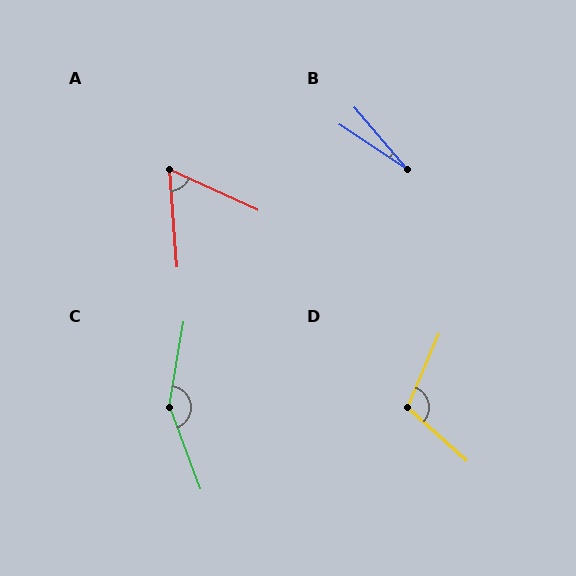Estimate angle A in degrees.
Approximately 61 degrees.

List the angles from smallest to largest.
B (16°), A (61°), D (109°), C (150°).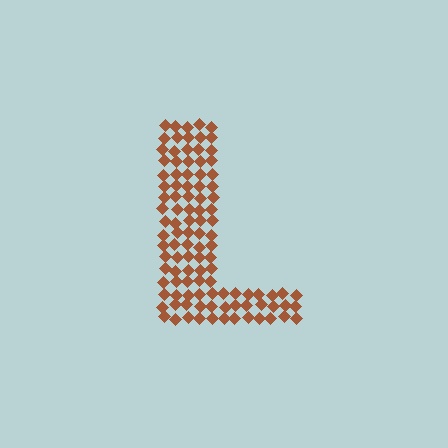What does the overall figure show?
The overall figure shows the letter L.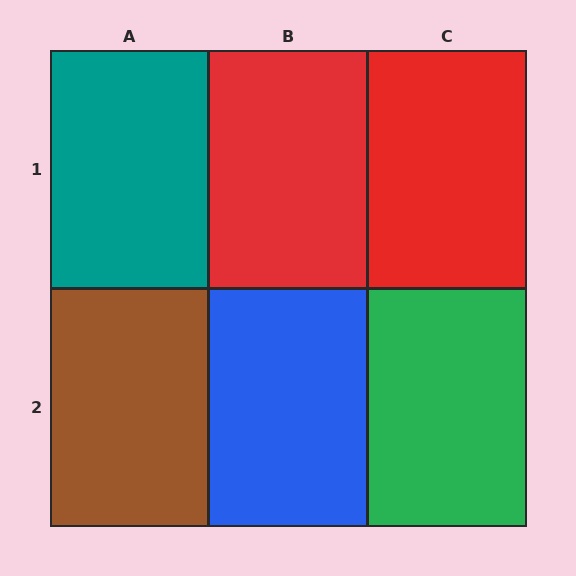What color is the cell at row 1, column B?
Red.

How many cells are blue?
1 cell is blue.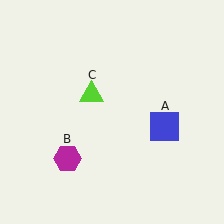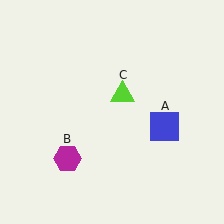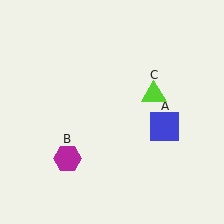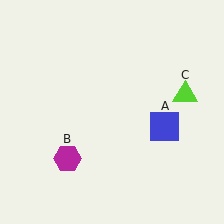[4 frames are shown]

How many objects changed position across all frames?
1 object changed position: lime triangle (object C).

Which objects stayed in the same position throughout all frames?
Blue square (object A) and magenta hexagon (object B) remained stationary.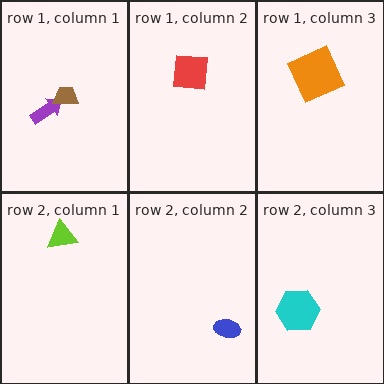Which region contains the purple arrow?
The row 1, column 1 region.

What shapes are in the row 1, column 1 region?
The purple arrow, the brown trapezoid.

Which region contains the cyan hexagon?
The row 2, column 3 region.